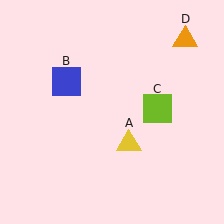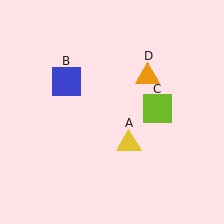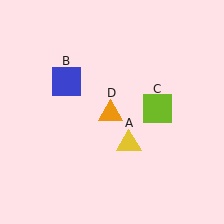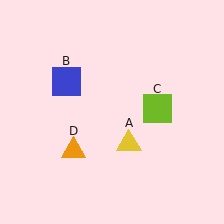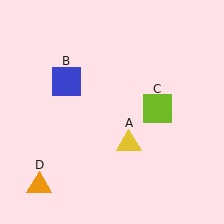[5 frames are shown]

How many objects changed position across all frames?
1 object changed position: orange triangle (object D).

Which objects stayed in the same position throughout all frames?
Yellow triangle (object A) and blue square (object B) and lime square (object C) remained stationary.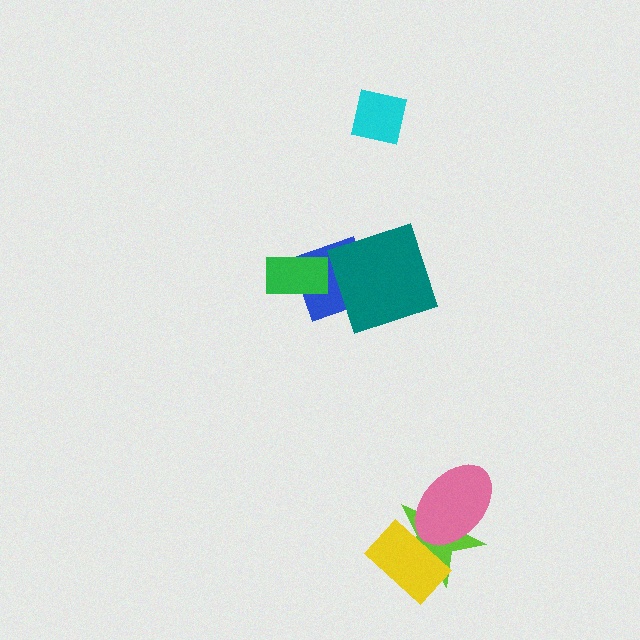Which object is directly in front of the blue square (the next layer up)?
The teal square is directly in front of the blue square.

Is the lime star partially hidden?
Yes, it is partially covered by another shape.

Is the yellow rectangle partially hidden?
Yes, it is partially covered by another shape.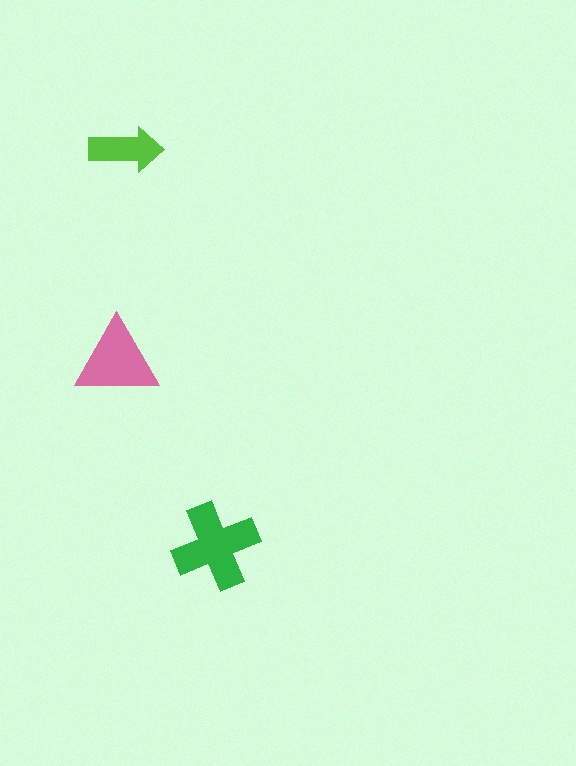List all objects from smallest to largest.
The lime arrow, the pink triangle, the green cross.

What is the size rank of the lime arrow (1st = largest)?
3rd.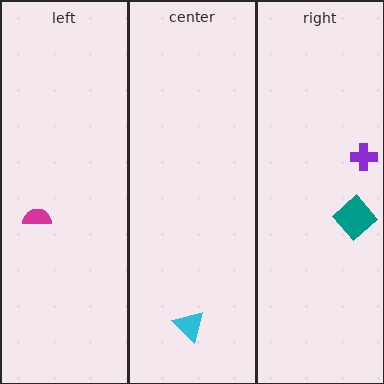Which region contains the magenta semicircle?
The left region.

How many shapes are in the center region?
1.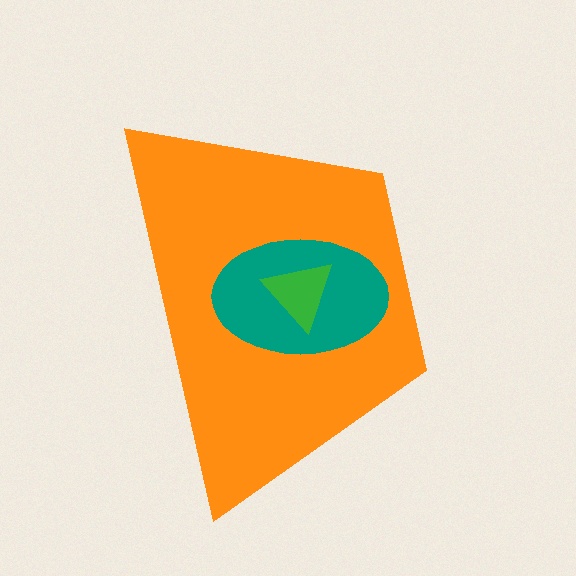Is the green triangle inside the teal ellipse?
Yes.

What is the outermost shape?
The orange trapezoid.